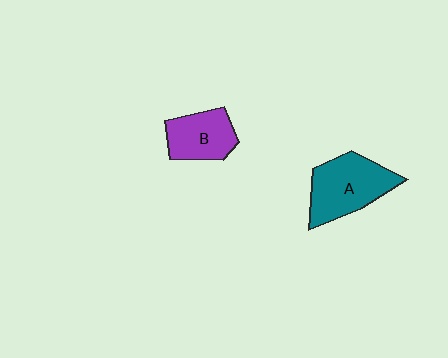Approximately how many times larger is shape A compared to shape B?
Approximately 1.4 times.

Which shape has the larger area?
Shape A (teal).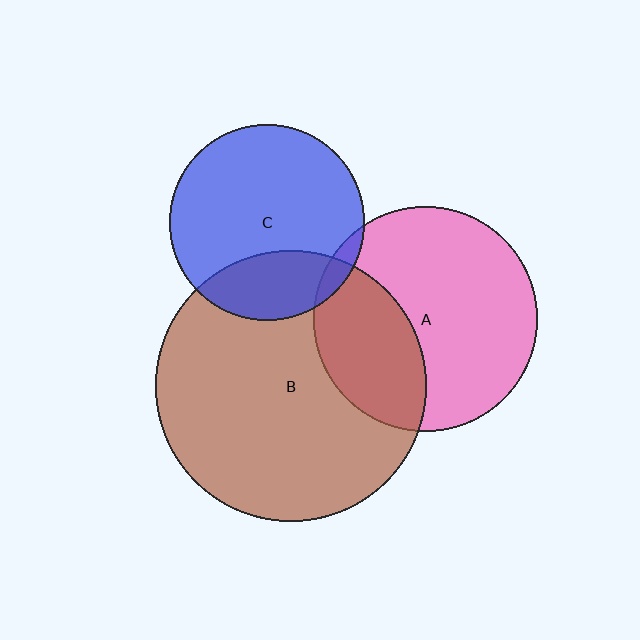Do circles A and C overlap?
Yes.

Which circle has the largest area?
Circle B (brown).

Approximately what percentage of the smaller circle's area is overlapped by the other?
Approximately 5%.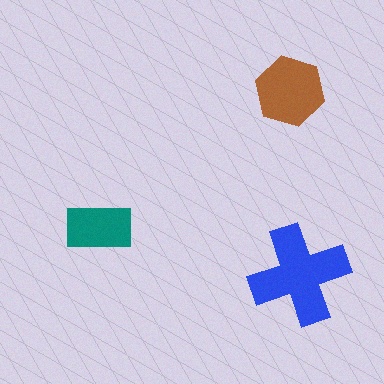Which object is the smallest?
The teal rectangle.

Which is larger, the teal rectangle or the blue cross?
The blue cross.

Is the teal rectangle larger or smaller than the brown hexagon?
Smaller.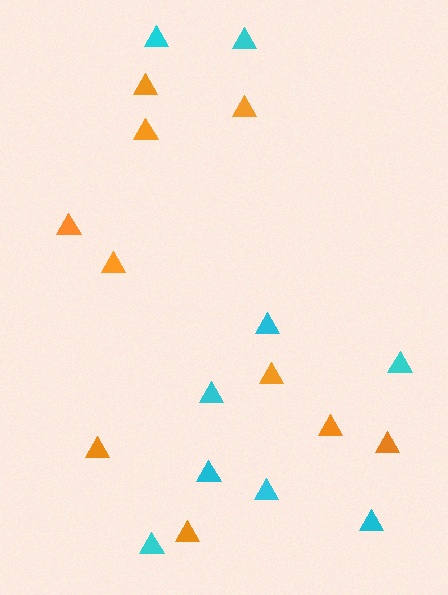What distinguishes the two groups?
There are 2 groups: one group of orange triangles (10) and one group of cyan triangles (9).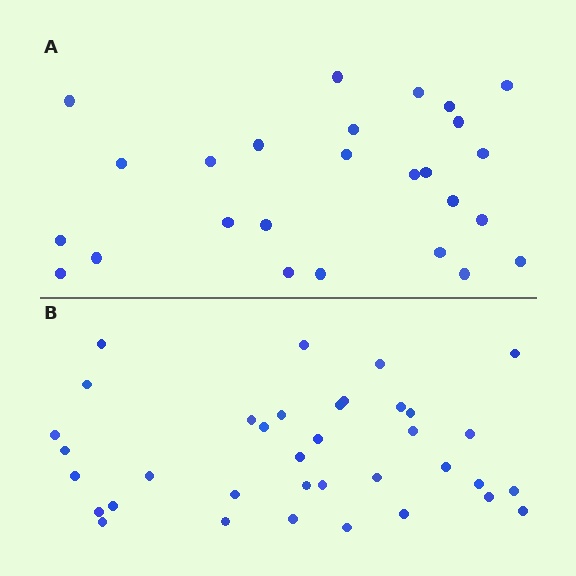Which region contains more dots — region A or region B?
Region B (the bottom region) has more dots.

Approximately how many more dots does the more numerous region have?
Region B has roughly 10 or so more dots than region A.